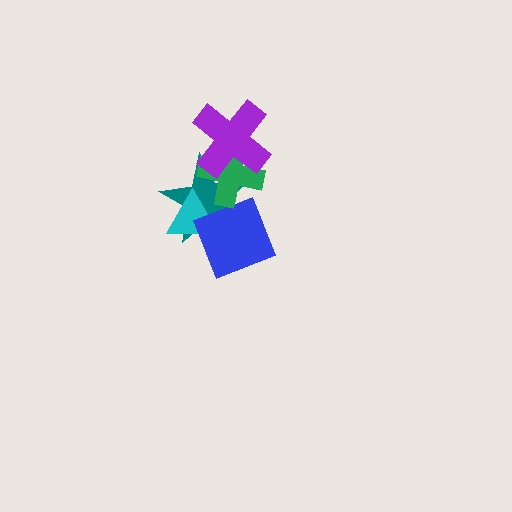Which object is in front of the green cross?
The purple cross is in front of the green cross.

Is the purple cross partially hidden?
No, no other shape covers it.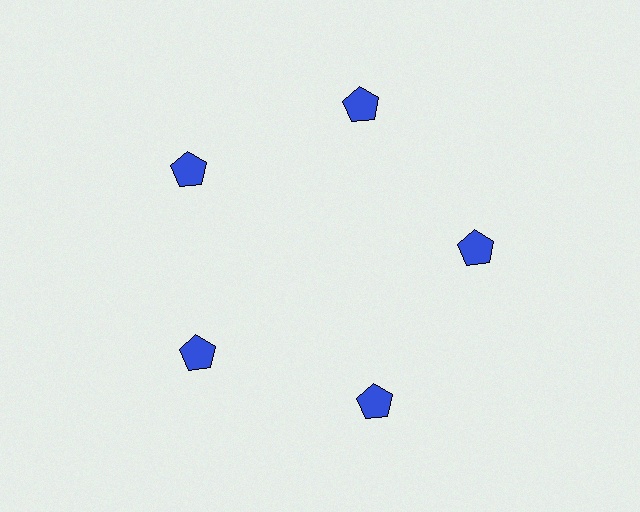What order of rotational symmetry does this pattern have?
This pattern has 5-fold rotational symmetry.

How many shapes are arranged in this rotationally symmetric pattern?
There are 5 shapes, arranged in 5 groups of 1.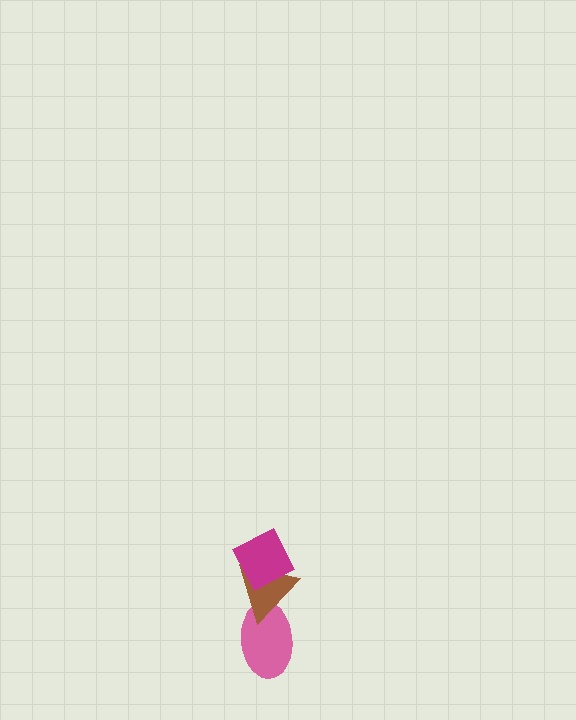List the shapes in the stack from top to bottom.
From top to bottom: the magenta diamond, the brown triangle, the pink ellipse.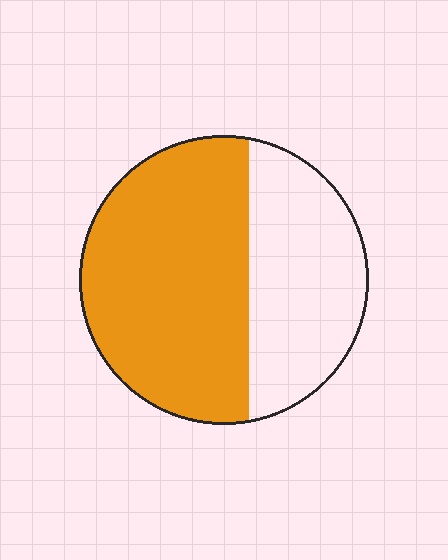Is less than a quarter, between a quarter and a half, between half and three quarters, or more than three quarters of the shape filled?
Between half and three quarters.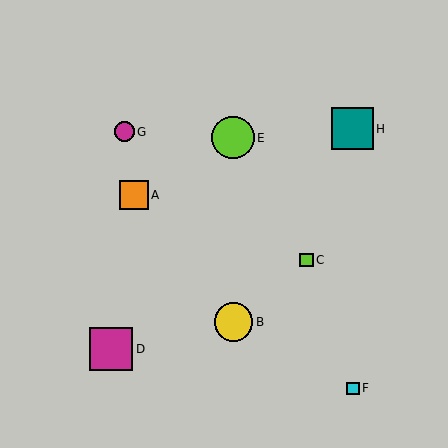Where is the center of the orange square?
The center of the orange square is at (134, 195).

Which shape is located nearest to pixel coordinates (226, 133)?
The lime circle (labeled E) at (233, 138) is nearest to that location.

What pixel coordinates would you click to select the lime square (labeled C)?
Click at (306, 260) to select the lime square C.